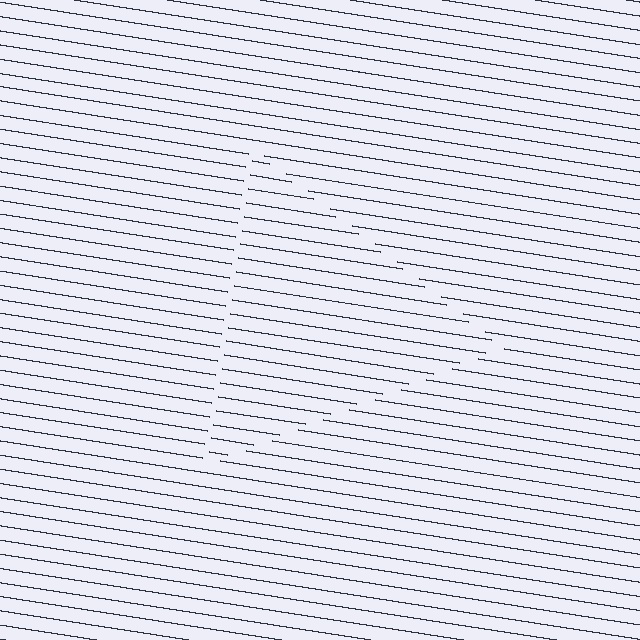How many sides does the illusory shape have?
3 sides — the line-ends trace a triangle.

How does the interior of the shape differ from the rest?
The interior of the shape contains the same grating, shifted by half a period — the contour is defined by the phase discontinuity where line-ends from the inner and outer gratings abut.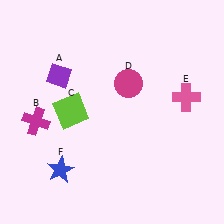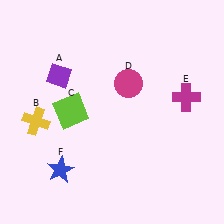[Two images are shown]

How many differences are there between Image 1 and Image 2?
There are 2 differences between the two images.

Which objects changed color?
B changed from magenta to yellow. E changed from pink to magenta.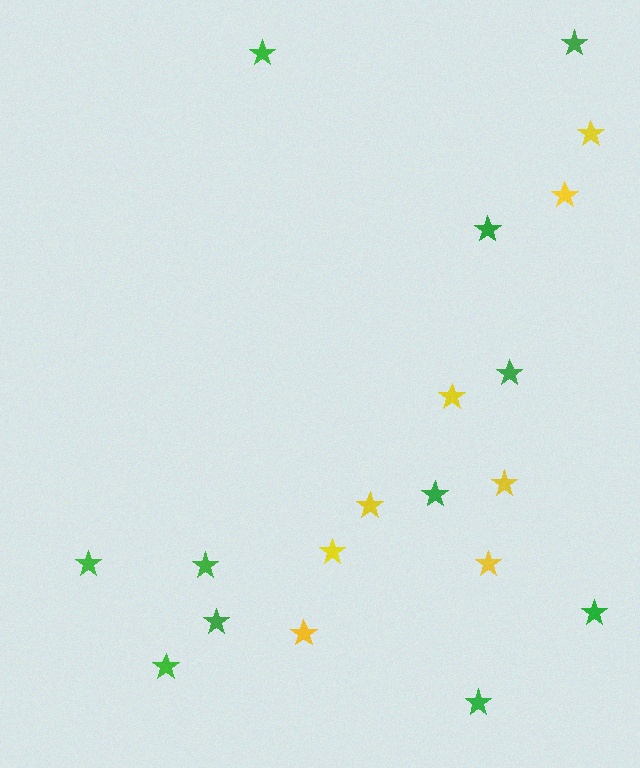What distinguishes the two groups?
There are 2 groups: one group of green stars (11) and one group of yellow stars (8).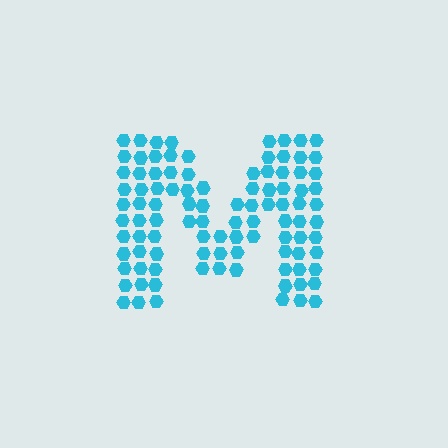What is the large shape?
The large shape is the letter M.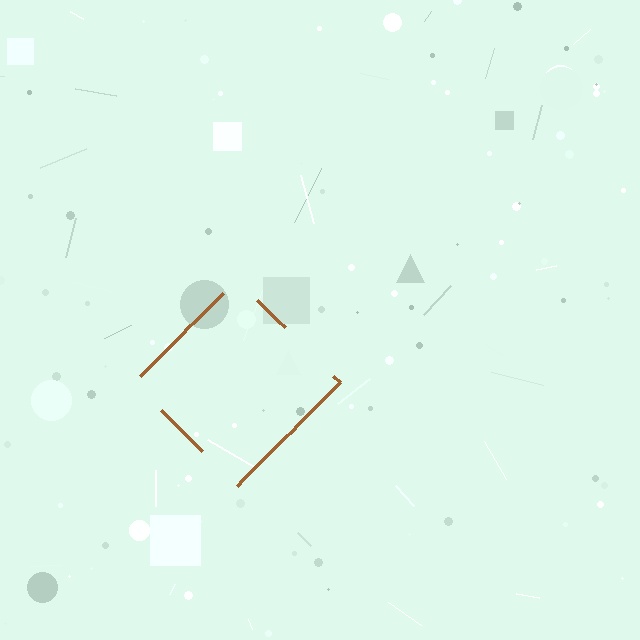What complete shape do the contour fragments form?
The contour fragments form a diamond.